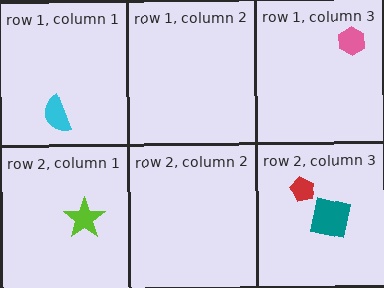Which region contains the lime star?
The row 2, column 1 region.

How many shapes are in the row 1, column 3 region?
1.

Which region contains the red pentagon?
The row 2, column 3 region.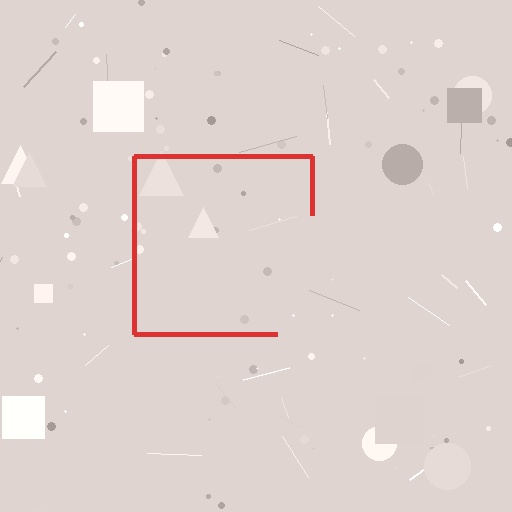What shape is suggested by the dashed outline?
The dashed outline suggests a square.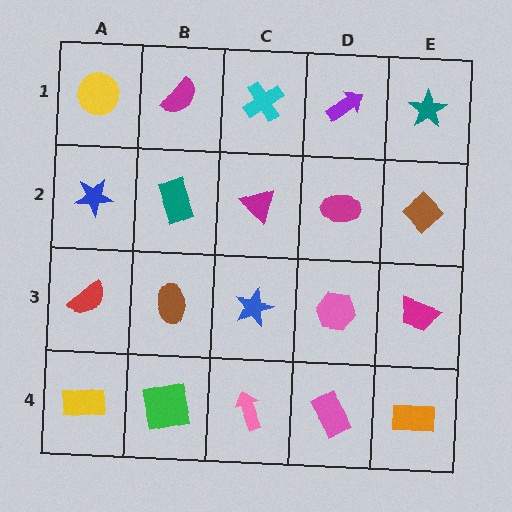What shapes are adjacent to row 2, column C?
A cyan cross (row 1, column C), a blue star (row 3, column C), a teal rectangle (row 2, column B), a magenta ellipse (row 2, column D).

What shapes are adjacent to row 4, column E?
A magenta trapezoid (row 3, column E), a pink rectangle (row 4, column D).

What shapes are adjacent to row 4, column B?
A brown ellipse (row 3, column B), a yellow rectangle (row 4, column A), a pink arrow (row 4, column C).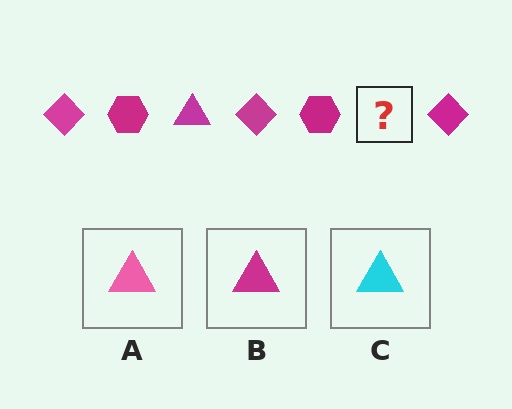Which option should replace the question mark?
Option B.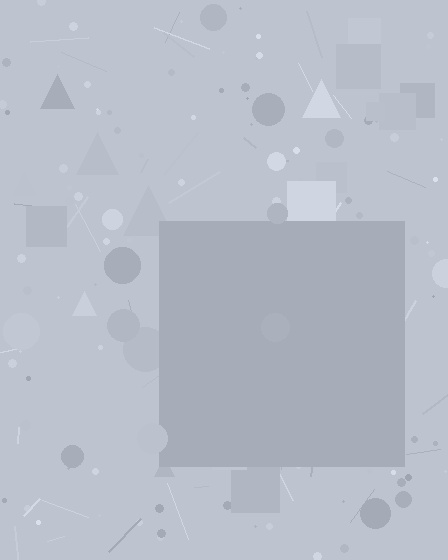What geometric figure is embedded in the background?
A square is embedded in the background.